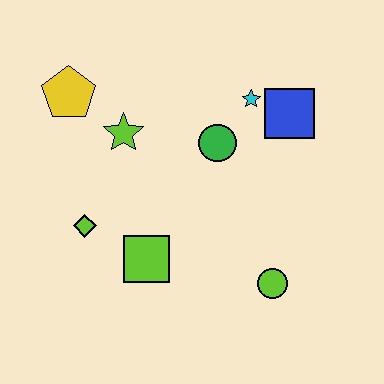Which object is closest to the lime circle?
The lime square is closest to the lime circle.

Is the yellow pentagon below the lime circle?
No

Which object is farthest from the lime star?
The lime circle is farthest from the lime star.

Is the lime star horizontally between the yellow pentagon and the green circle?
Yes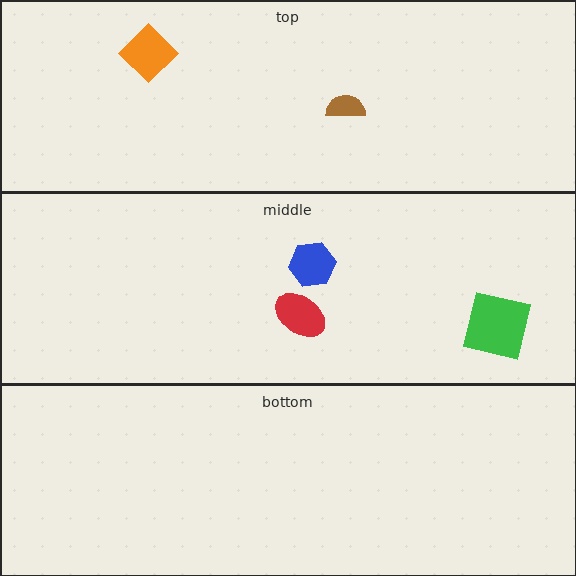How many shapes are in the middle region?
3.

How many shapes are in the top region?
2.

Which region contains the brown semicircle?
The top region.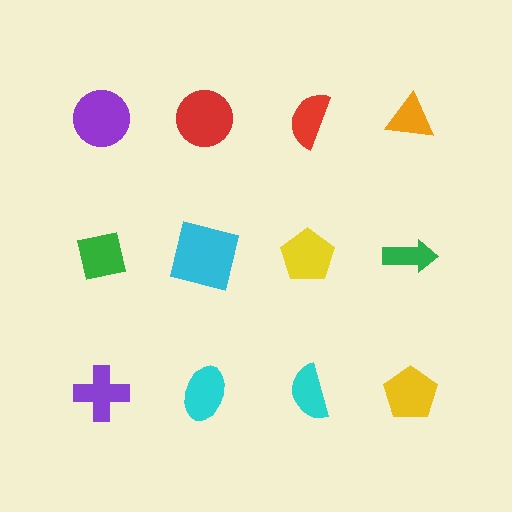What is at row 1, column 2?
A red circle.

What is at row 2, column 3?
A yellow pentagon.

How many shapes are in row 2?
4 shapes.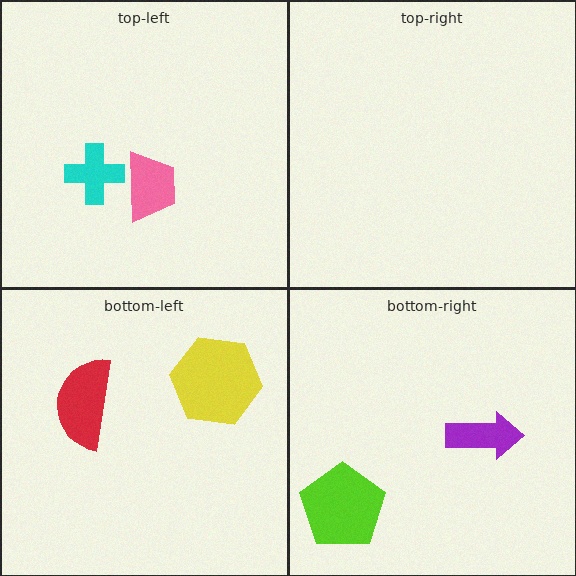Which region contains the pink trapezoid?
The top-left region.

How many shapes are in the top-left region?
2.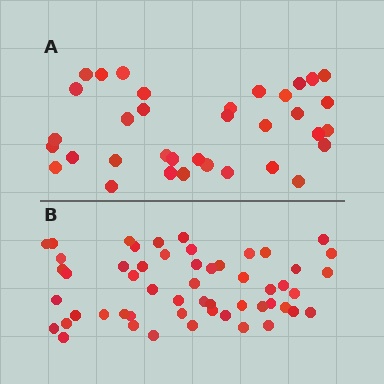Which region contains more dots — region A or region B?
Region B (the bottom region) has more dots.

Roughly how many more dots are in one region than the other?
Region B has approximately 20 more dots than region A.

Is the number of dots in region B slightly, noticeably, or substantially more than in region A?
Region B has substantially more. The ratio is roughly 1.5 to 1.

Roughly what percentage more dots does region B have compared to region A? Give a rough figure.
About 55% more.